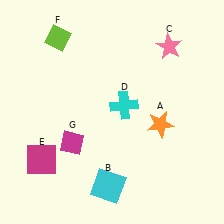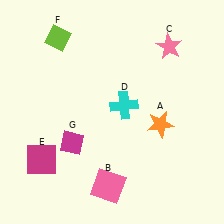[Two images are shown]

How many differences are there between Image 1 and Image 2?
There is 1 difference between the two images.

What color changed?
The square (B) changed from cyan in Image 1 to pink in Image 2.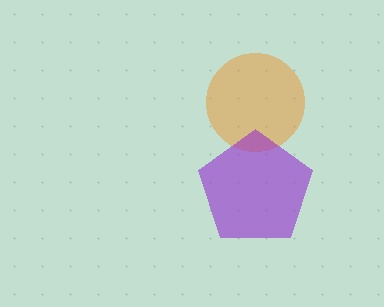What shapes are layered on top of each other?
The layered shapes are: an orange circle, a purple pentagon.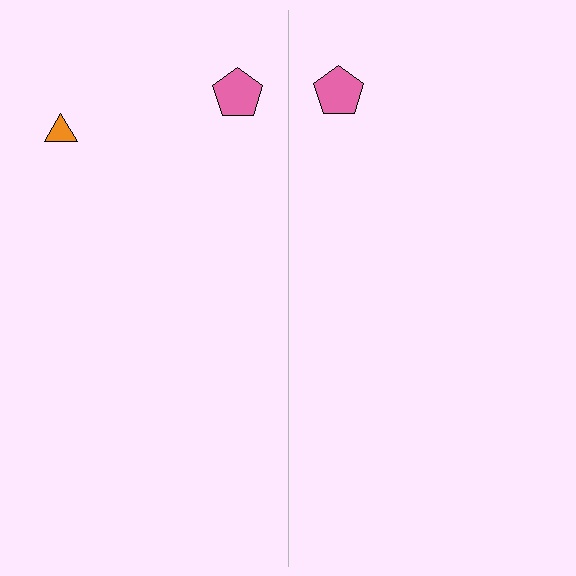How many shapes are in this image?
There are 3 shapes in this image.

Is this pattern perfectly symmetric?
No, the pattern is not perfectly symmetric. A orange triangle is missing from the right side.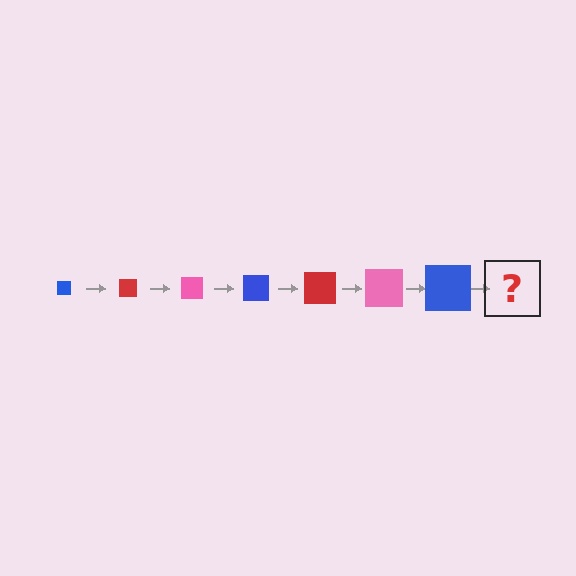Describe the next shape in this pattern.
It should be a red square, larger than the previous one.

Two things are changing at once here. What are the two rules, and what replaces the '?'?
The two rules are that the square grows larger each step and the color cycles through blue, red, and pink. The '?' should be a red square, larger than the previous one.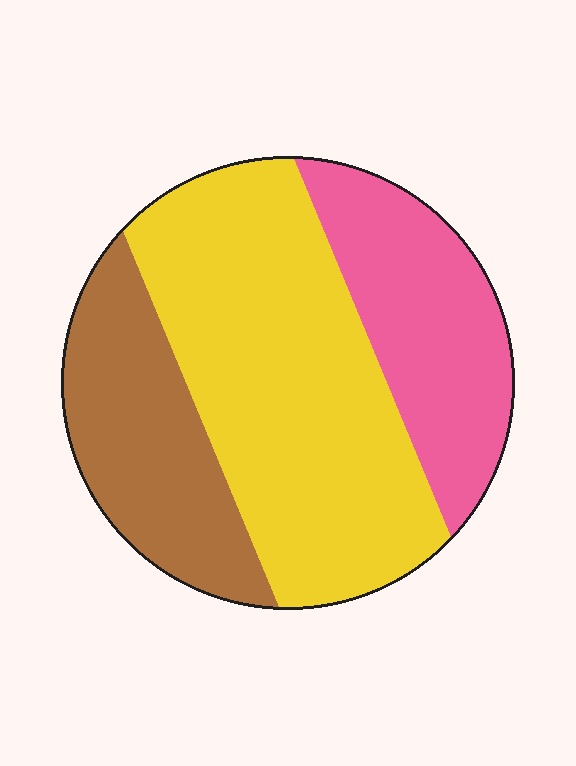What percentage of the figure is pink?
Pink covers 25% of the figure.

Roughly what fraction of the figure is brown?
Brown takes up about one quarter (1/4) of the figure.